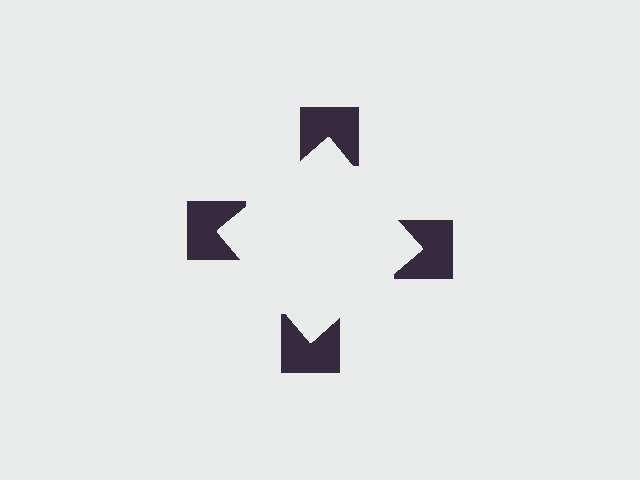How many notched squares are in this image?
There are 4 — one at each vertex of the illusory square.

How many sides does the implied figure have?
4 sides.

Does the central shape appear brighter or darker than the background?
It typically appears slightly brighter than the background, even though no actual brightness change is drawn.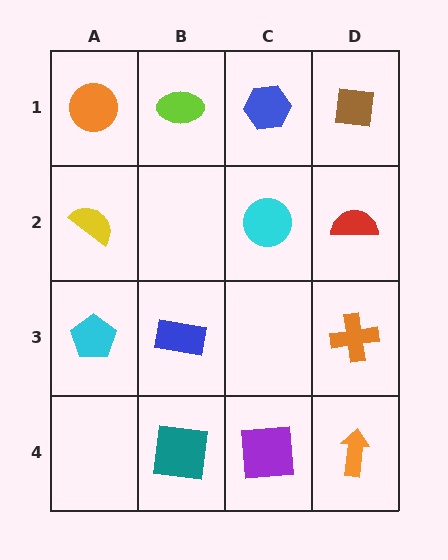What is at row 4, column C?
A purple square.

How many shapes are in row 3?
3 shapes.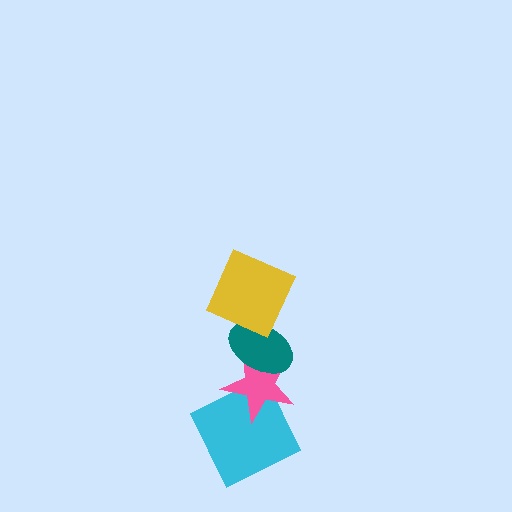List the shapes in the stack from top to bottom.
From top to bottom: the yellow square, the teal ellipse, the pink star, the cyan square.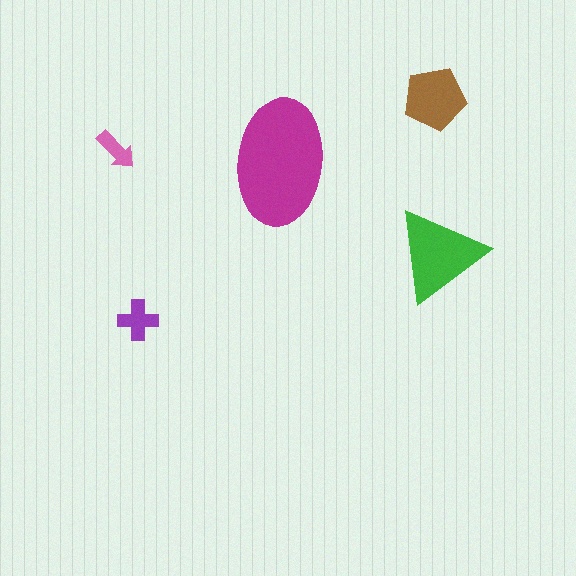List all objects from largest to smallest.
The magenta ellipse, the green triangle, the brown pentagon, the purple cross, the pink arrow.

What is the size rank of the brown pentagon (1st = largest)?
3rd.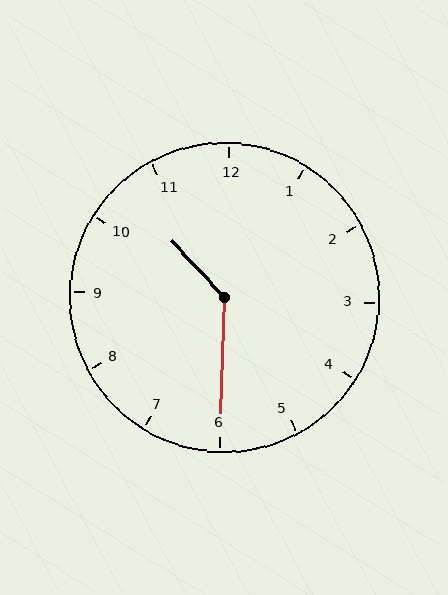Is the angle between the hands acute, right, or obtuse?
It is obtuse.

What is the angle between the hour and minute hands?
Approximately 135 degrees.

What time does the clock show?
10:30.